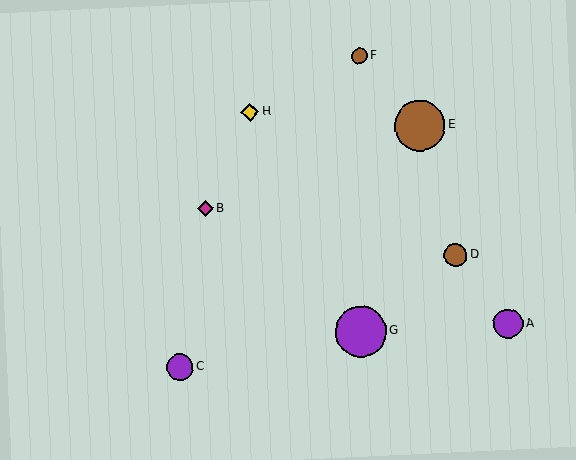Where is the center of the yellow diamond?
The center of the yellow diamond is at (250, 112).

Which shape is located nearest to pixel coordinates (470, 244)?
The brown circle (labeled D) at (455, 255) is nearest to that location.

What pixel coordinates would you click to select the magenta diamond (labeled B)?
Click at (205, 208) to select the magenta diamond B.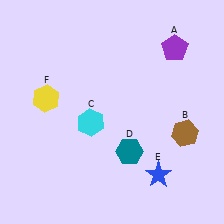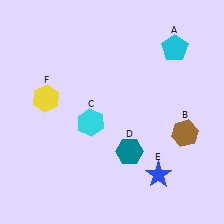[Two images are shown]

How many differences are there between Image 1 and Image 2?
There is 1 difference between the two images.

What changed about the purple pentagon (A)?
In Image 1, A is purple. In Image 2, it changed to cyan.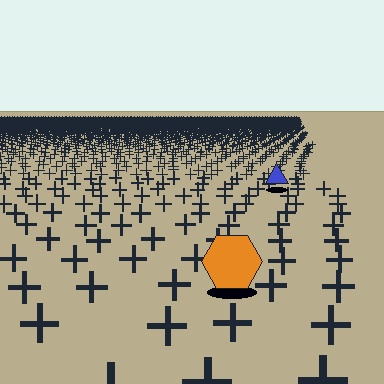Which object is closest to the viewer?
The orange hexagon is closest. The texture marks near it are larger and more spread out.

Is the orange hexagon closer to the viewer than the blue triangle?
Yes. The orange hexagon is closer — you can tell from the texture gradient: the ground texture is coarser near it.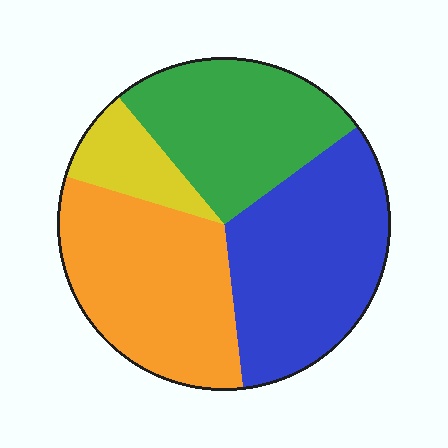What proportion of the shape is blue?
Blue takes up about one third (1/3) of the shape.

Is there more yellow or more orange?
Orange.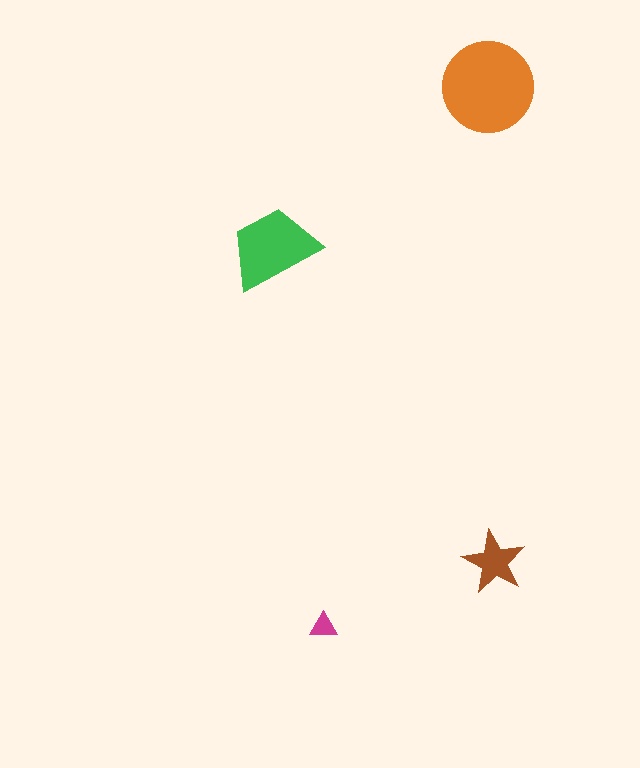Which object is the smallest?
The magenta triangle.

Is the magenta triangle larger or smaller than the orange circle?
Smaller.